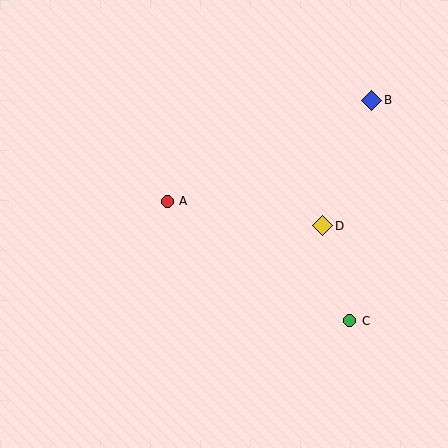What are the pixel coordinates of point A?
Point A is at (167, 201).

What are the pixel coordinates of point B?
Point B is at (372, 100).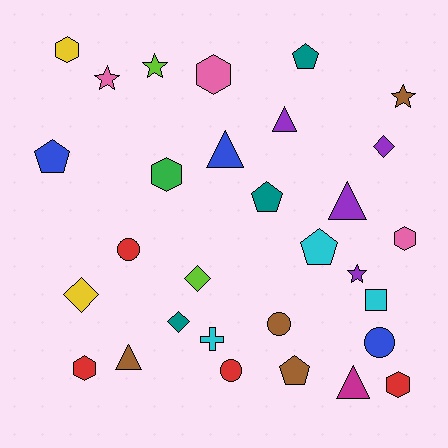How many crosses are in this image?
There is 1 cross.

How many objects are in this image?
There are 30 objects.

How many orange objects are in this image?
There are no orange objects.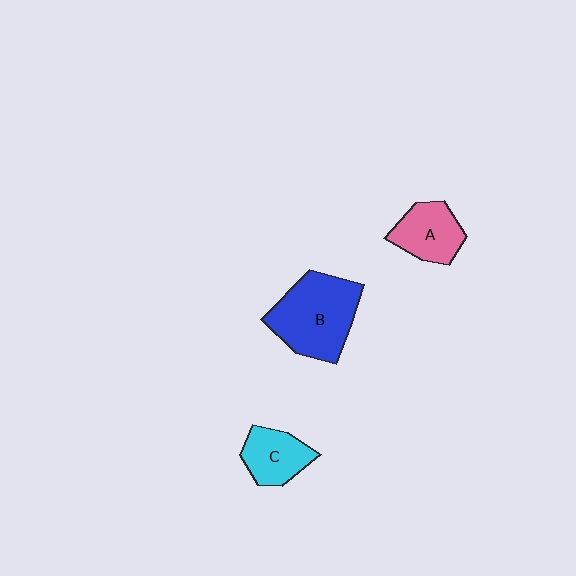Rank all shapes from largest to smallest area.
From largest to smallest: B (blue), A (pink), C (cyan).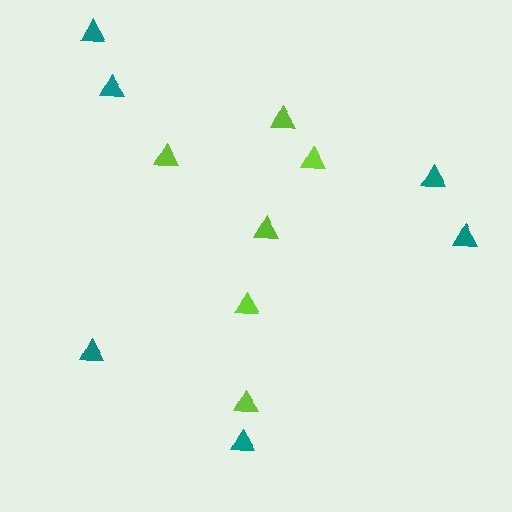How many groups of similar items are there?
There are 2 groups: one group of lime triangles (6) and one group of teal triangles (6).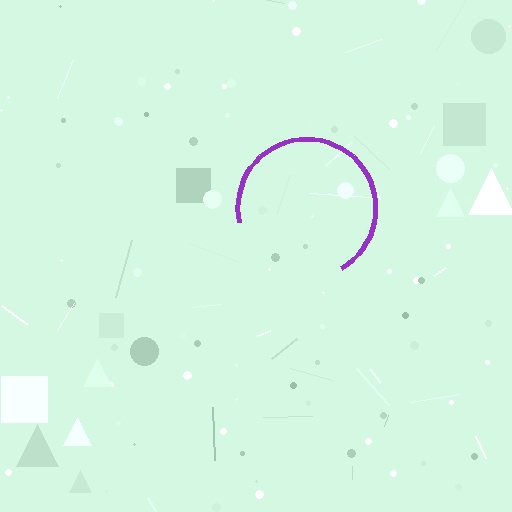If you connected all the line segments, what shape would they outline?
They would outline a circle.